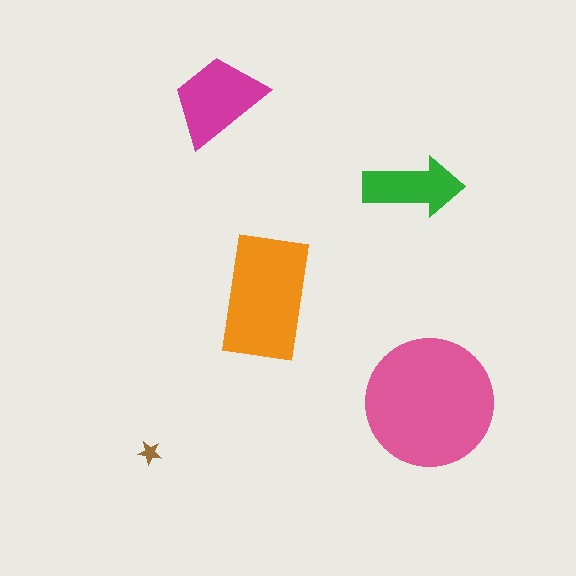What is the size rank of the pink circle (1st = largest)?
1st.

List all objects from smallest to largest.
The brown star, the green arrow, the magenta trapezoid, the orange rectangle, the pink circle.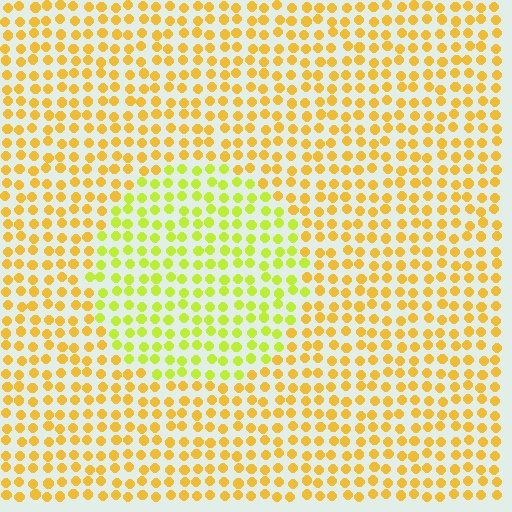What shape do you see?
I see a circle.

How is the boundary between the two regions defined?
The boundary is defined purely by a slight shift in hue (about 33 degrees). Spacing, size, and orientation are identical on both sides.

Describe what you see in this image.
The image is filled with small yellow elements in a uniform arrangement. A circle-shaped region is visible where the elements are tinted to a slightly different hue, forming a subtle color boundary.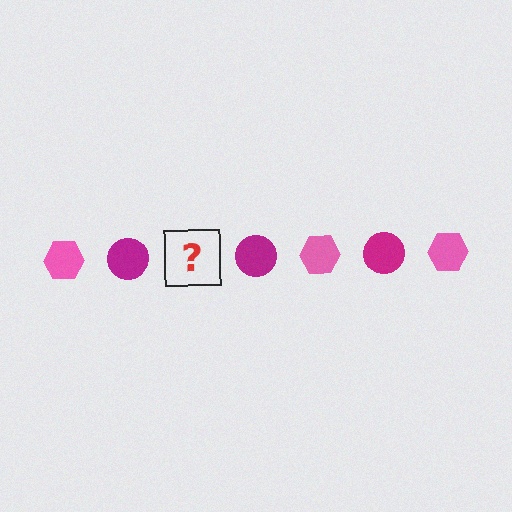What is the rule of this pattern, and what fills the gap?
The rule is that the pattern alternates between pink hexagon and magenta circle. The gap should be filled with a pink hexagon.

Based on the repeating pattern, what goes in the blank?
The blank should be a pink hexagon.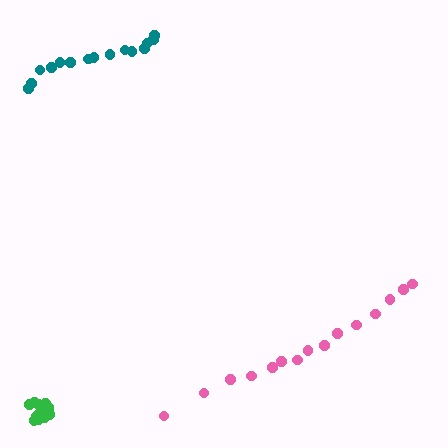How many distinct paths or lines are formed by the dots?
There are 3 distinct paths.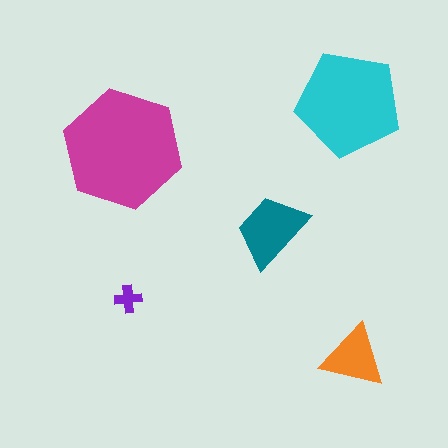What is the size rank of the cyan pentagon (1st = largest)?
2nd.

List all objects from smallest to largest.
The purple cross, the orange triangle, the teal trapezoid, the cyan pentagon, the magenta hexagon.